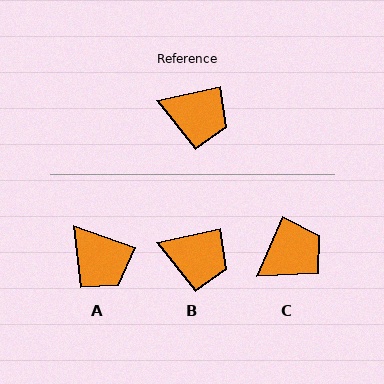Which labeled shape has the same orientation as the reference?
B.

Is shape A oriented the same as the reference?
No, it is off by about 32 degrees.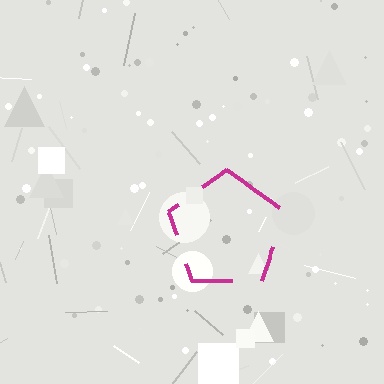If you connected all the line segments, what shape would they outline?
They would outline a pentagon.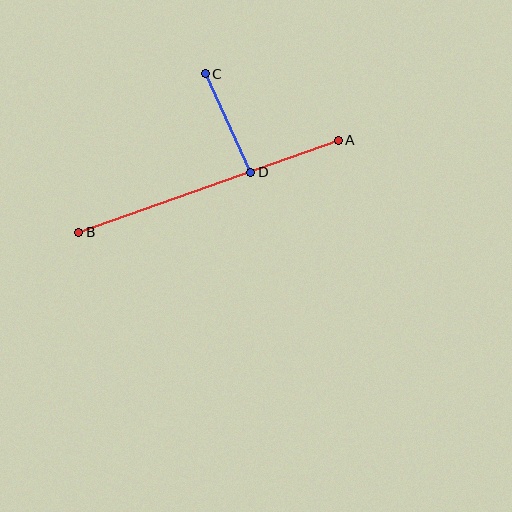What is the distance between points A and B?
The distance is approximately 275 pixels.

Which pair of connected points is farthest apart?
Points A and B are farthest apart.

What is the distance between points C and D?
The distance is approximately 109 pixels.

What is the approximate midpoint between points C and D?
The midpoint is at approximately (228, 123) pixels.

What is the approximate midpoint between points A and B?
The midpoint is at approximately (208, 186) pixels.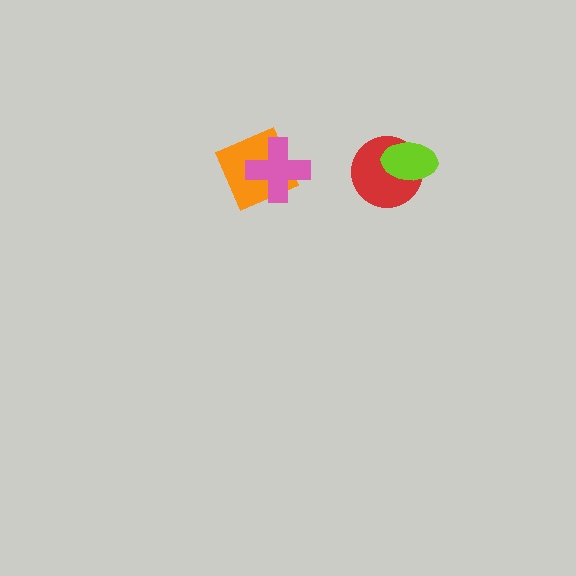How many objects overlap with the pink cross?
1 object overlaps with the pink cross.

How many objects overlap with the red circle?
1 object overlaps with the red circle.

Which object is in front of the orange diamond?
The pink cross is in front of the orange diamond.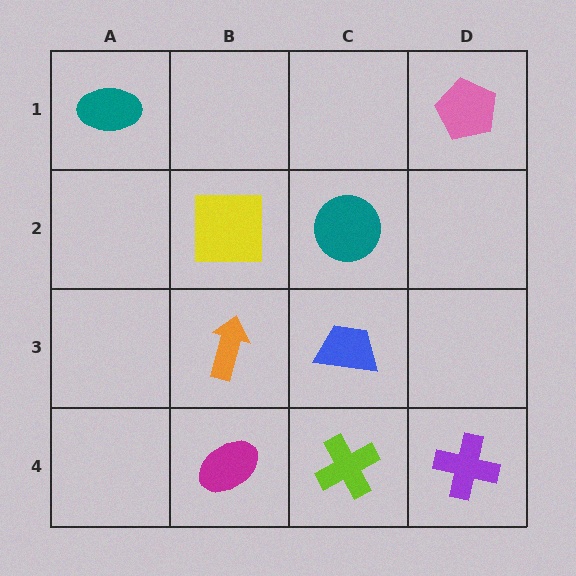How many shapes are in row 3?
2 shapes.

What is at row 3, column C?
A blue trapezoid.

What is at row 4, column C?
A lime cross.